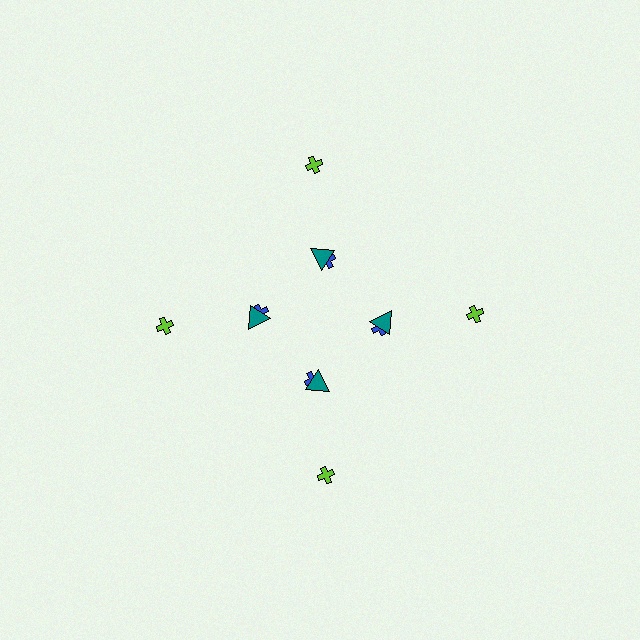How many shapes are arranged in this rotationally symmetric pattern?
There are 12 shapes, arranged in 4 groups of 3.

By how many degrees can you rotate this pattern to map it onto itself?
The pattern maps onto itself every 90 degrees of rotation.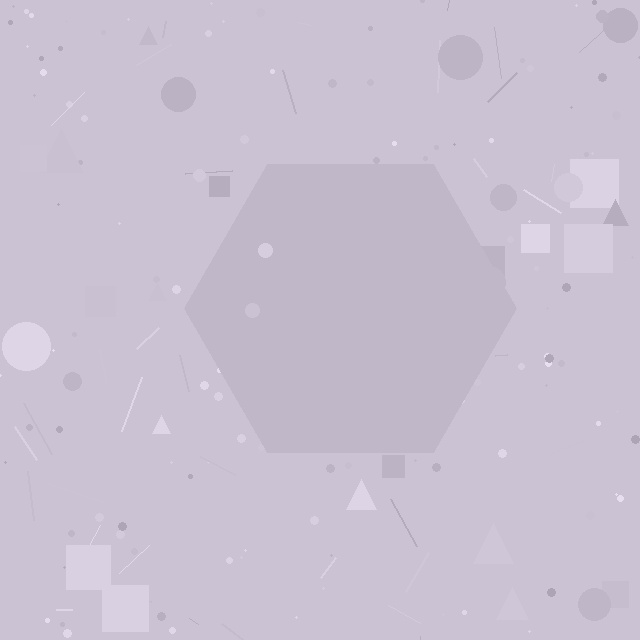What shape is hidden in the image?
A hexagon is hidden in the image.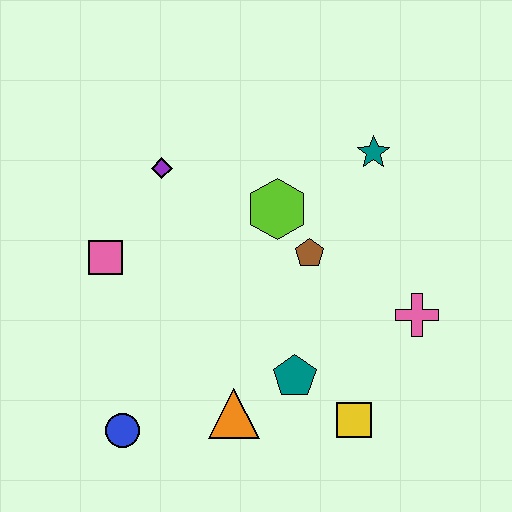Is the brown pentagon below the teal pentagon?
No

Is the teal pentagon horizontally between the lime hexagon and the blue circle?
No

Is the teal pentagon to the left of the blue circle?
No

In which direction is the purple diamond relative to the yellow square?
The purple diamond is above the yellow square.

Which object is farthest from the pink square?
The pink cross is farthest from the pink square.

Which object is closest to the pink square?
The purple diamond is closest to the pink square.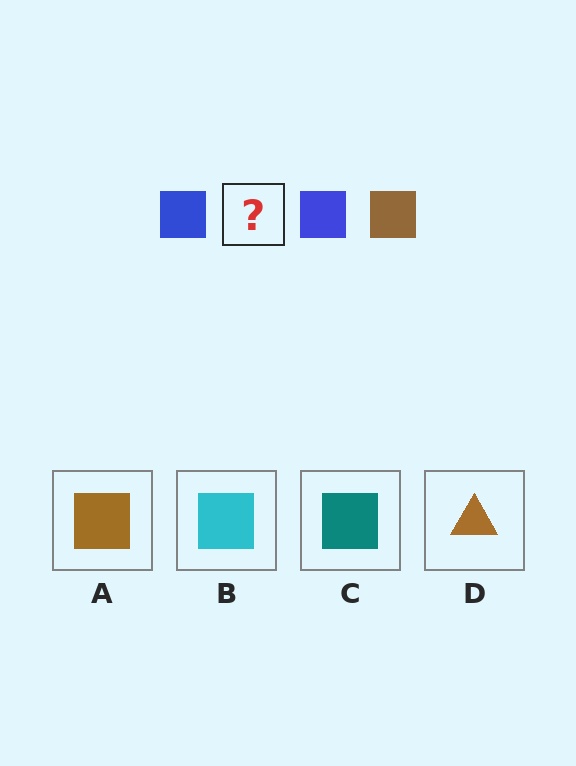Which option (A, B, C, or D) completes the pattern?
A.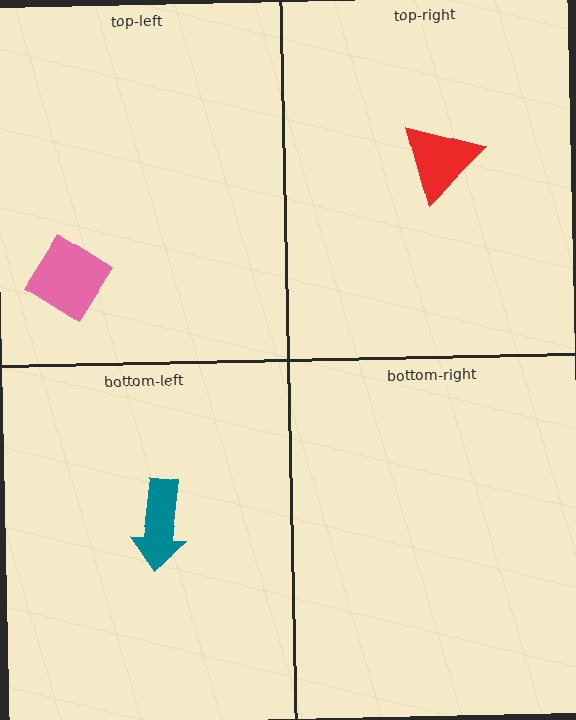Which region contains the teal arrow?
The bottom-left region.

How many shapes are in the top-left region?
1.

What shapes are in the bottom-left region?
The teal arrow.